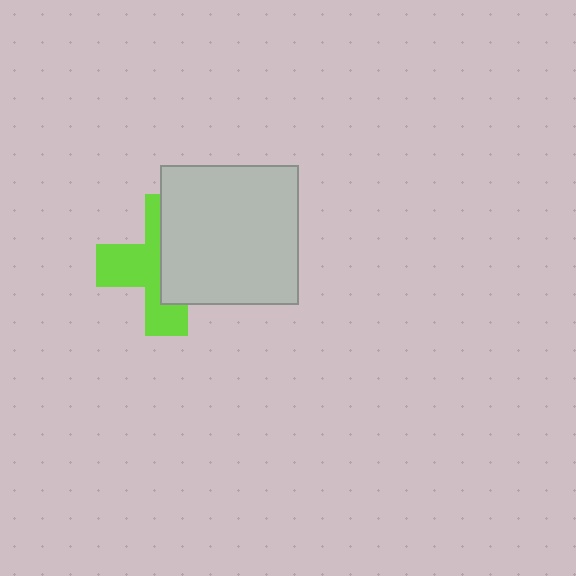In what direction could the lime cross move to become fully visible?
The lime cross could move left. That would shift it out from behind the light gray square entirely.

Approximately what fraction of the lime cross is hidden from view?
Roughly 51% of the lime cross is hidden behind the light gray square.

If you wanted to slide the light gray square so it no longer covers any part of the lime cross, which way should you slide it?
Slide it right — that is the most direct way to separate the two shapes.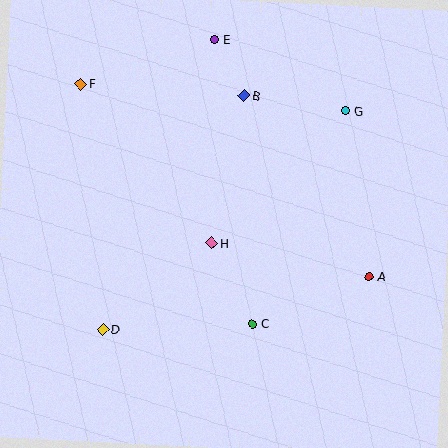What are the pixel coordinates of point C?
Point C is at (253, 324).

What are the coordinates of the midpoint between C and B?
The midpoint between C and B is at (248, 210).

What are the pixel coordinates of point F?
Point F is at (81, 84).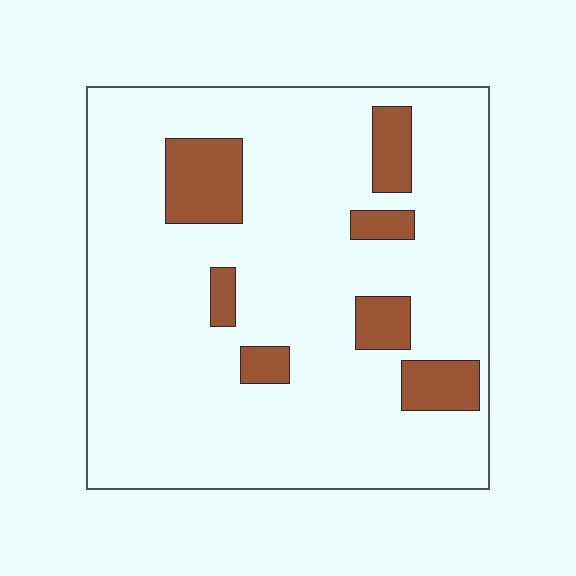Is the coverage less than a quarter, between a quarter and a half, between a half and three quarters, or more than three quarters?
Less than a quarter.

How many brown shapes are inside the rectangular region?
7.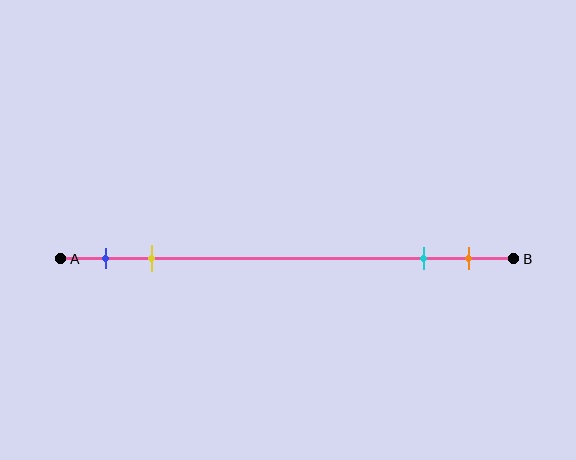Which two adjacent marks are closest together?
The cyan and orange marks are the closest adjacent pair.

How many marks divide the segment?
There are 4 marks dividing the segment.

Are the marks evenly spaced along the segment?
No, the marks are not evenly spaced.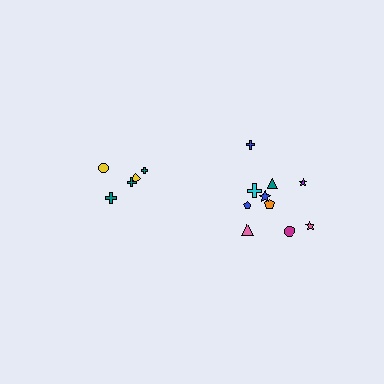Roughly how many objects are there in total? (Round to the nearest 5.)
Roughly 15 objects in total.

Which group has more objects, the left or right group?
The right group.